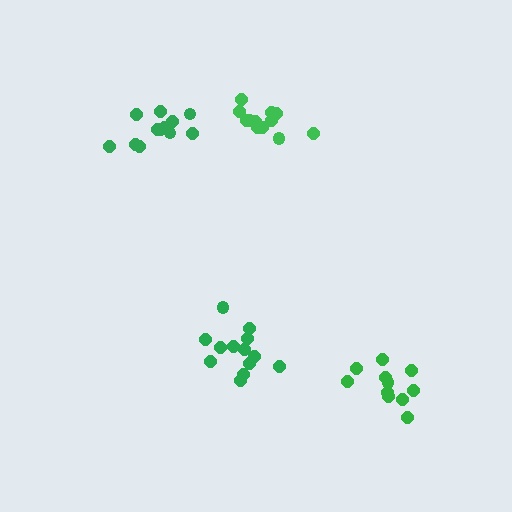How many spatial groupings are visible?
There are 4 spatial groupings.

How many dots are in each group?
Group 1: 11 dots, Group 2: 13 dots, Group 3: 12 dots, Group 4: 12 dots (48 total).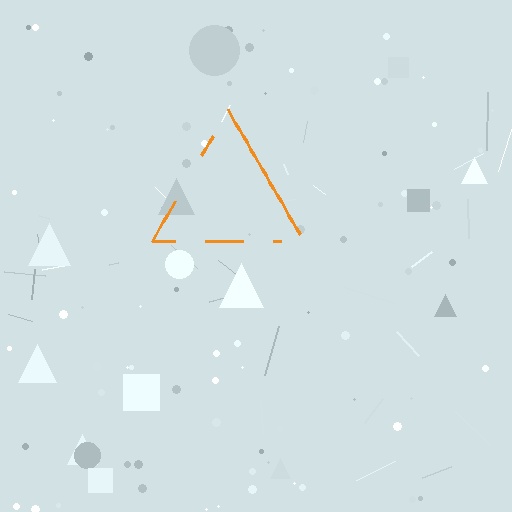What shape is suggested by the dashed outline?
The dashed outline suggests a triangle.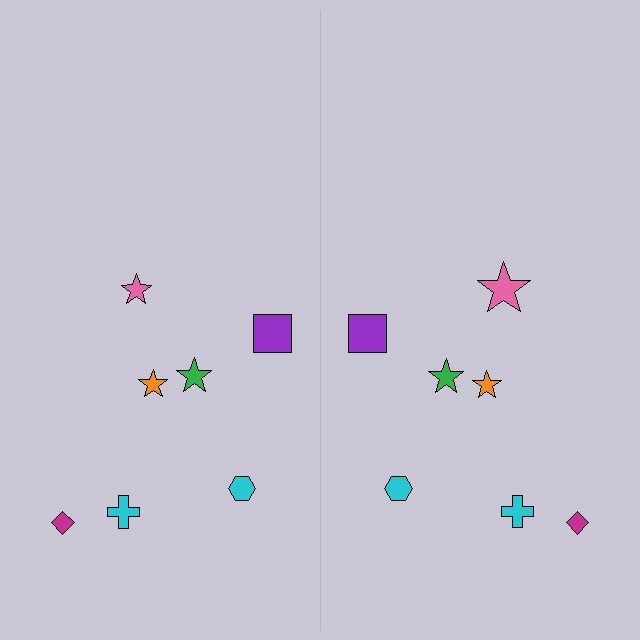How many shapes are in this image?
There are 14 shapes in this image.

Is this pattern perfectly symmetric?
No, the pattern is not perfectly symmetric. The pink star on the right side has a different size than its mirror counterpart.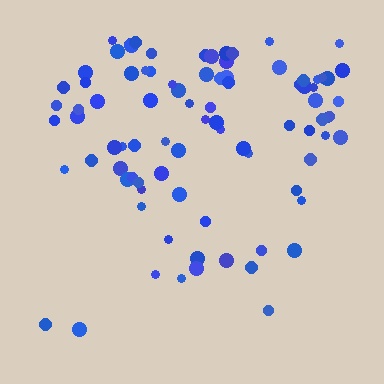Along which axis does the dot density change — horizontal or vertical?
Vertical.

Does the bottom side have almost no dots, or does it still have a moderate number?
Still a moderate number, just noticeably fewer than the top.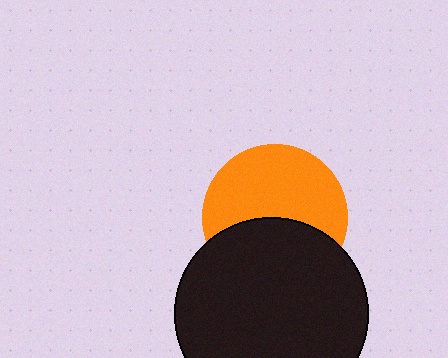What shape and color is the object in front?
The object in front is a black circle.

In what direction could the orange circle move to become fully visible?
The orange circle could move up. That would shift it out from behind the black circle entirely.